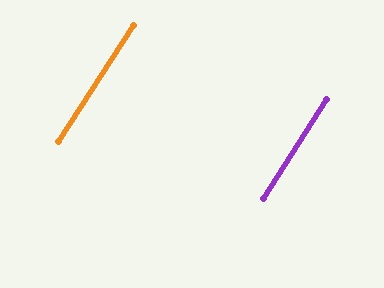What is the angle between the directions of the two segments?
Approximately 0 degrees.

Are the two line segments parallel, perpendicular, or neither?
Parallel — their directions differ by only 0.4°.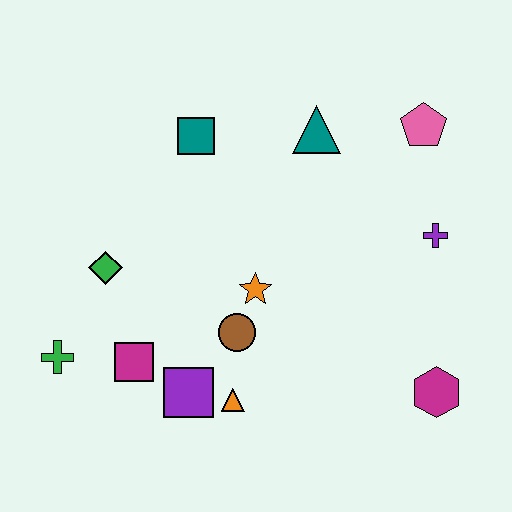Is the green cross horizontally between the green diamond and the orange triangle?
No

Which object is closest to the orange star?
The brown circle is closest to the orange star.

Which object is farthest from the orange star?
The pink pentagon is farthest from the orange star.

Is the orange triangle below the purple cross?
Yes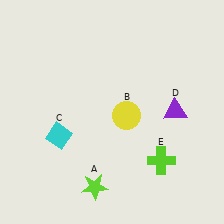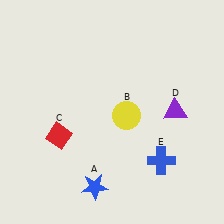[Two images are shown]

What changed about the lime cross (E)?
In Image 1, E is lime. In Image 2, it changed to blue.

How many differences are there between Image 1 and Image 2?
There are 3 differences between the two images.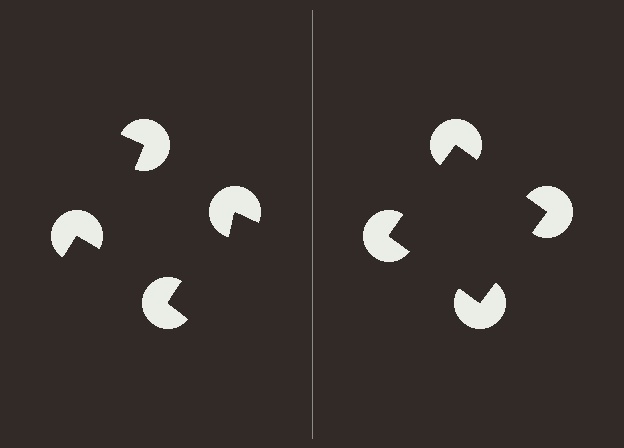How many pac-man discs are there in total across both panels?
8 — 4 on each side.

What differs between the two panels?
The pac-man discs are positioned identically on both sides; only the wedge orientations differ. On the right they align to a square; on the left they are misaligned.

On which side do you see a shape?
An illusory square appears on the right side. On the left side the wedge cuts are rotated, so no coherent shape forms.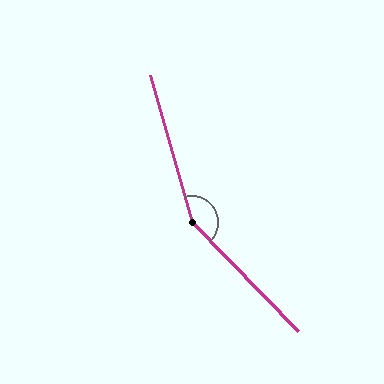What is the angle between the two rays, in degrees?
Approximately 152 degrees.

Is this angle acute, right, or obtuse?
It is obtuse.